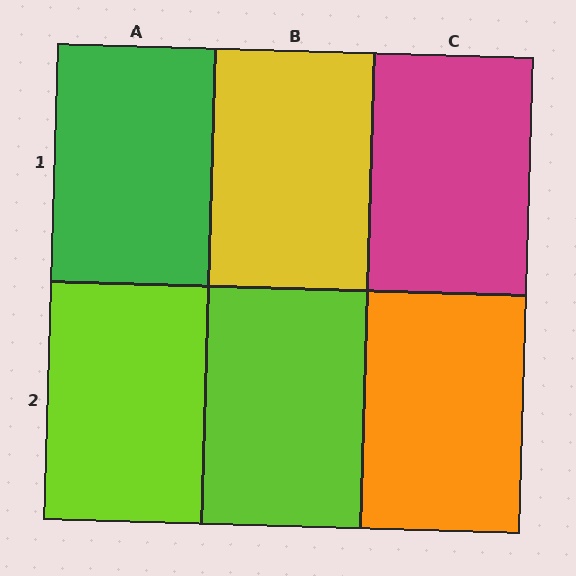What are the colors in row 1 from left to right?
Green, yellow, magenta.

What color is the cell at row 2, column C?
Orange.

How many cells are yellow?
1 cell is yellow.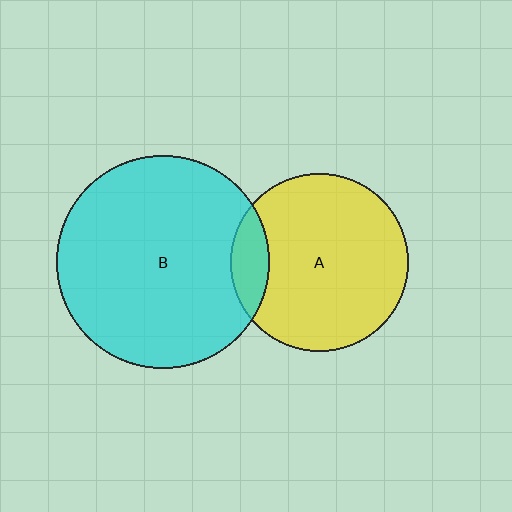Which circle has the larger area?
Circle B (cyan).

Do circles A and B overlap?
Yes.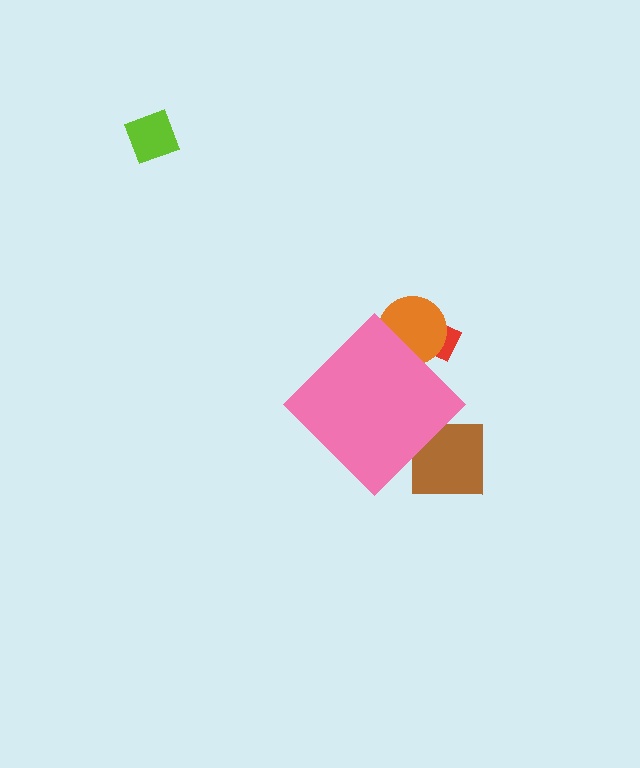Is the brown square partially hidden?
Yes, the brown square is partially hidden behind the pink diamond.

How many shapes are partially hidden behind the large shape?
3 shapes are partially hidden.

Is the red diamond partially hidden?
Yes, the red diamond is partially hidden behind the pink diamond.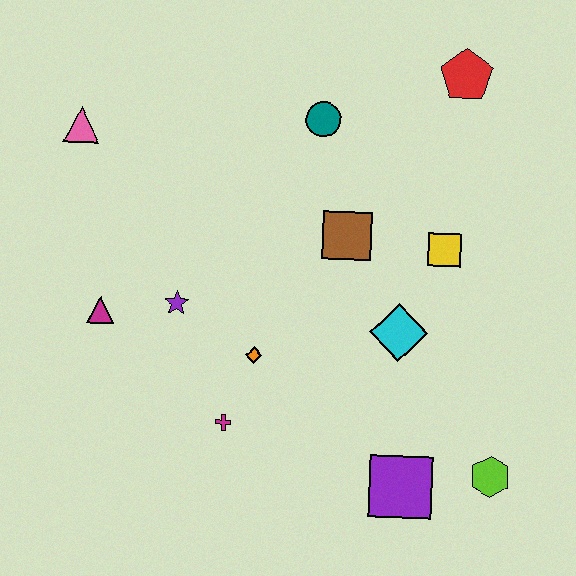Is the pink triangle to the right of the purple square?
No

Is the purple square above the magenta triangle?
No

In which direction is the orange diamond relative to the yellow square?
The orange diamond is to the left of the yellow square.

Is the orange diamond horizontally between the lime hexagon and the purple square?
No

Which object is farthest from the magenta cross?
The red pentagon is farthest from the magenta cross.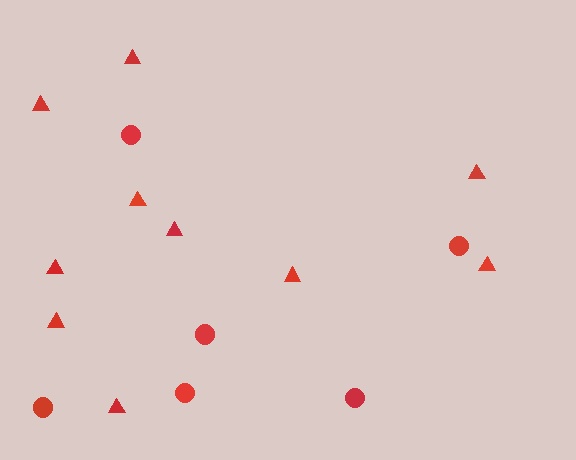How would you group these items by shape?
There are 2 groups: one group of triangles (10) and one group of circles (6).